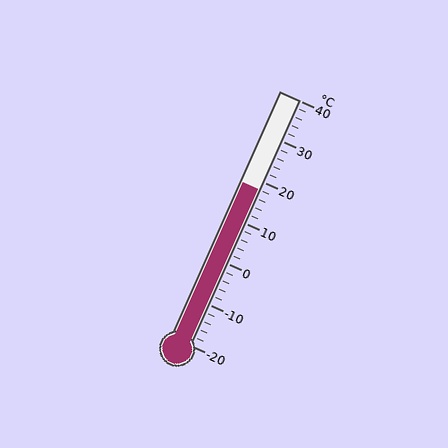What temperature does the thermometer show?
The thermometer shows approximately 18°C.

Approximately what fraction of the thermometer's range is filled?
The thermometer is filled to approximately 65% of its range.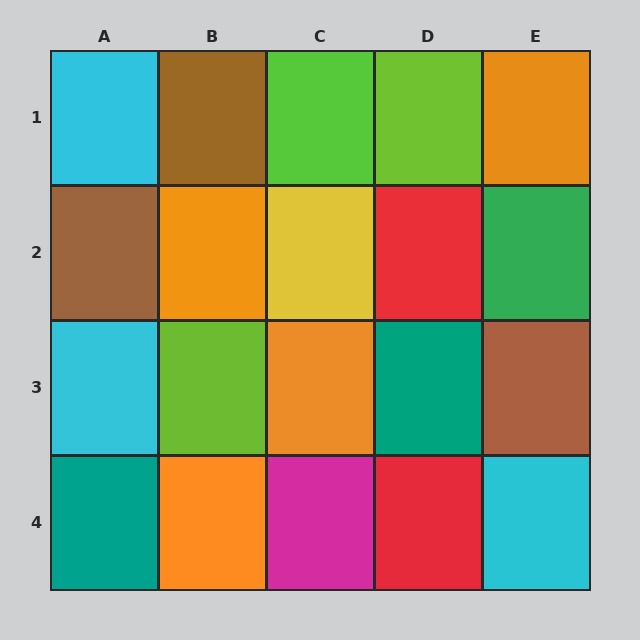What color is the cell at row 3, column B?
Lime.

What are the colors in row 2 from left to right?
Brown, orange, yellow, red, green.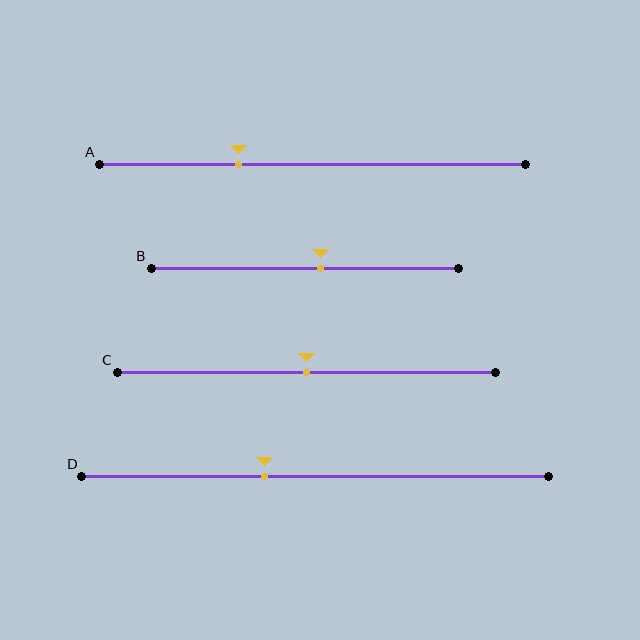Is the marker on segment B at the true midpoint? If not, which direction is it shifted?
No, the marker on segment B is shifted to the right by about 5% of the segment length.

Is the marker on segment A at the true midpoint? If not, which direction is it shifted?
No, the marker on segment A is shifted to the left by about 17% of the segment length.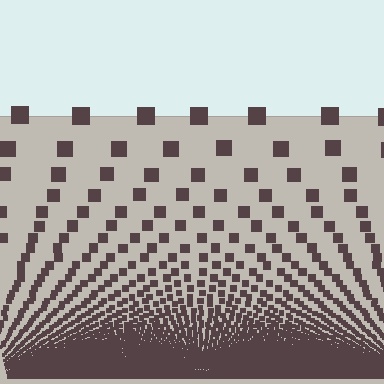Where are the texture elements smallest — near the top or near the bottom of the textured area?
Near the bottom.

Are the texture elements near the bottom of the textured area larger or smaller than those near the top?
Smaller. The gradient is inverted — elements near the bottom are smaller and denser.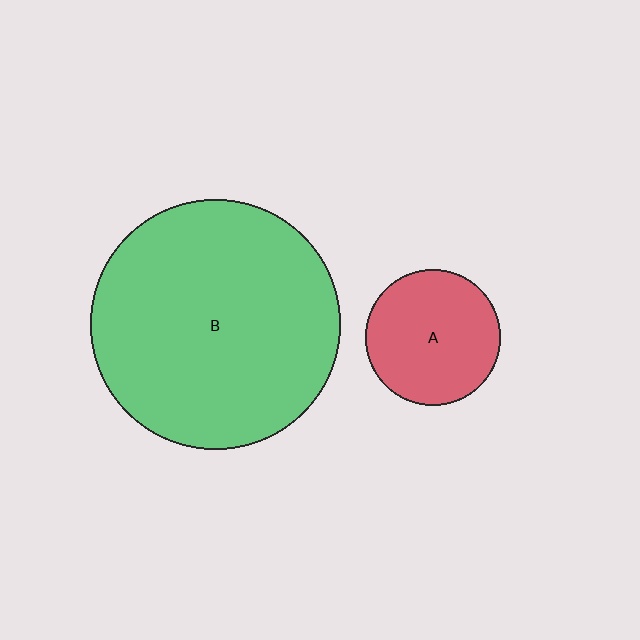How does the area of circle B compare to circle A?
Approximately 3.4 times.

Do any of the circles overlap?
No, none of the circles overlap.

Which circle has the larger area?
Circle B (green).